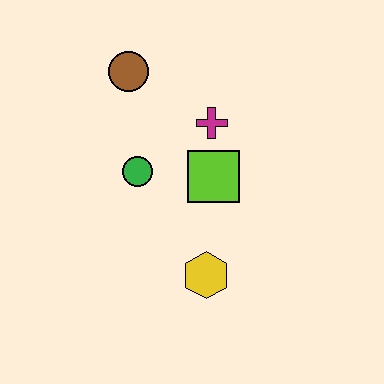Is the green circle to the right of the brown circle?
Yes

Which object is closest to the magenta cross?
The lime square is closest to the magenta cross.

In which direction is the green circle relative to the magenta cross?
The green circle is to the left of the magenta cross.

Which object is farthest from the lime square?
The brown circle is farthest from the lime square.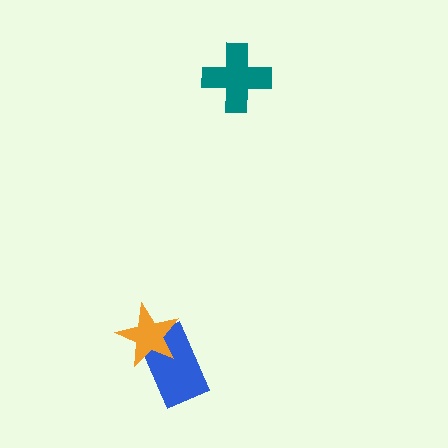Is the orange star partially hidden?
No, no other shape covers it.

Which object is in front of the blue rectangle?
The orange star is in front of the blue rectangle.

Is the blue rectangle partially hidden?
Yes, it is partially covered by another shape.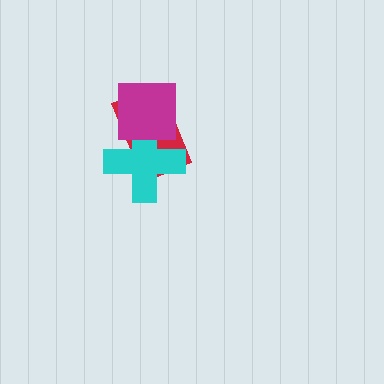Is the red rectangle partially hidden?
Yes, it is partially covered by another shape.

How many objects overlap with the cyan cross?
2 objects overlap with the cyan cross.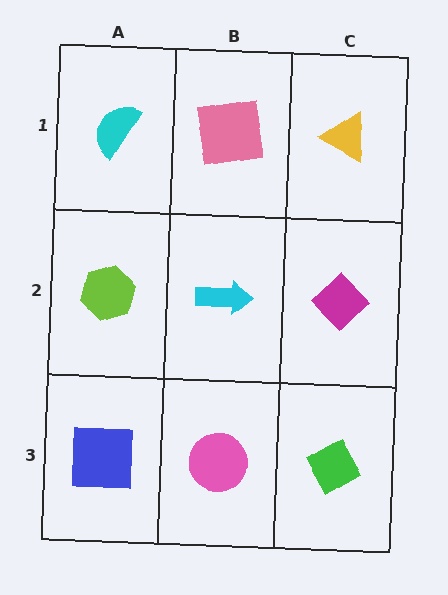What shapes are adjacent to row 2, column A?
A cyan semicircle (row 1, column A), a blue square (row 3, column A), a cyan arrow (row 2, column B).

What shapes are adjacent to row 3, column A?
A lime hexagon (row 2, column A), a pink circle (row 3, column B).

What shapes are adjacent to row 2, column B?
A pink square (row 1, column B), a pink circle (row 3, column B), a lime hexagon (row 2, column A), a magenta diamond (row 2, column C).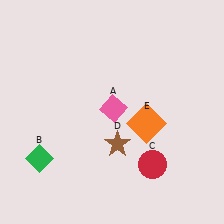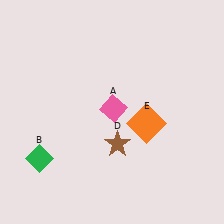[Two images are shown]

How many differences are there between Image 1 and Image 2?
There is 1 difference between the two images.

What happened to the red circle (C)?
The red circle (C) was removed in Image 2. It was in the bottom-right area of Image 1.